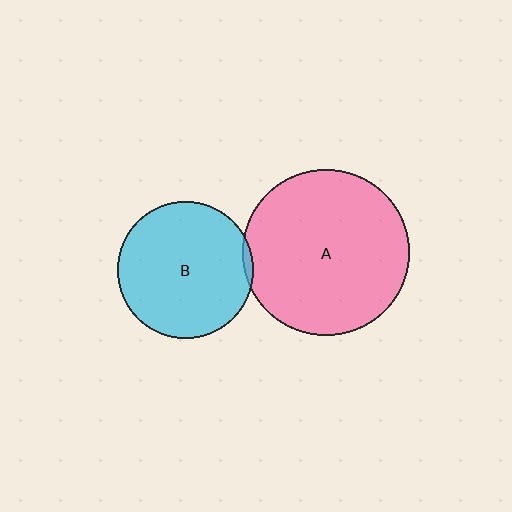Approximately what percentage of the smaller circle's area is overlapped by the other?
Approximately 5%.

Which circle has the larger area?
Circle A (pink).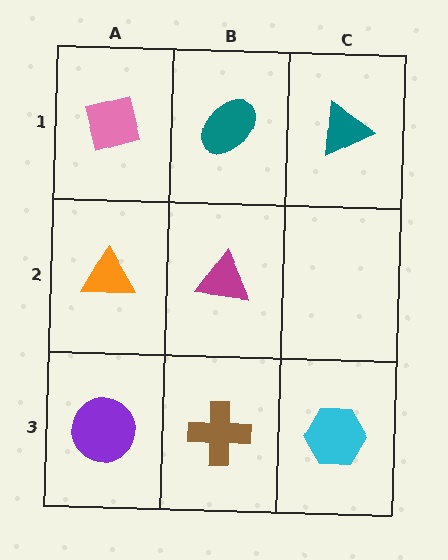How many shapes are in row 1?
3 shapes.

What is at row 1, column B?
A teal ellipse.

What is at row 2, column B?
A magenta triangle.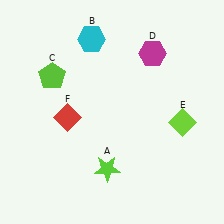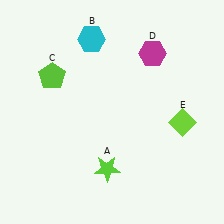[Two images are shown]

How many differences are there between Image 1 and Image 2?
There is 1 difference between the two images.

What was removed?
The red diamond (F) was removed in Image 2.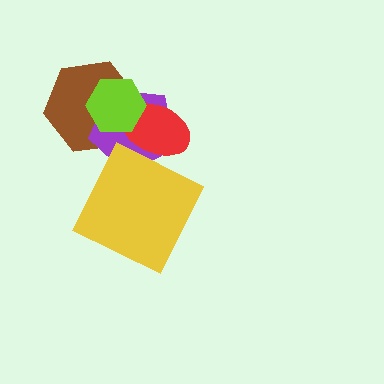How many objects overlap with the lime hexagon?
3 objects overlap with the lime hexagon.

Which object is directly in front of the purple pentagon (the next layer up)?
The red ellipse is directly in front of the purple pentagon.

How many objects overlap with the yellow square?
1 object overlaps with the yellow square.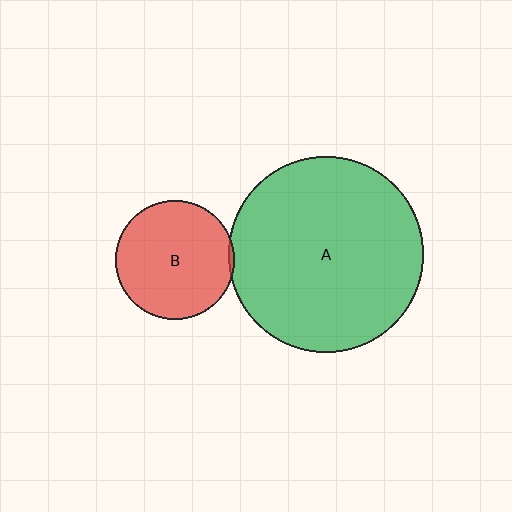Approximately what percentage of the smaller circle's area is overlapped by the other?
Approximately 5%.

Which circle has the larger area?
Circle A (green).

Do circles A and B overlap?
Yes.